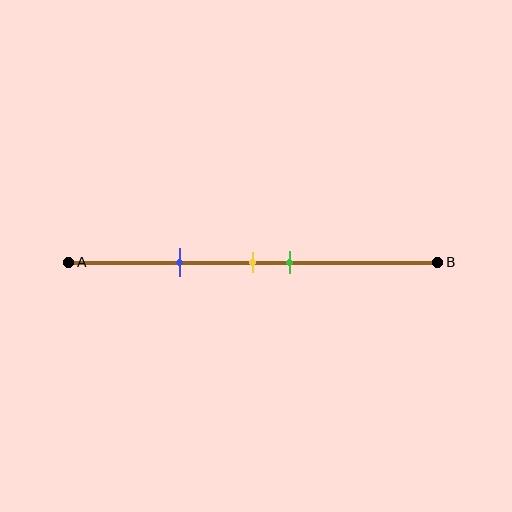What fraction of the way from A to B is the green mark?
The green mark is approximately 60% (0.6) of the way from A to B.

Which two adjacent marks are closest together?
The yellow and green marks are the closest adjacent pair.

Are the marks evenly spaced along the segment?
No, the marks are not evenly spaced.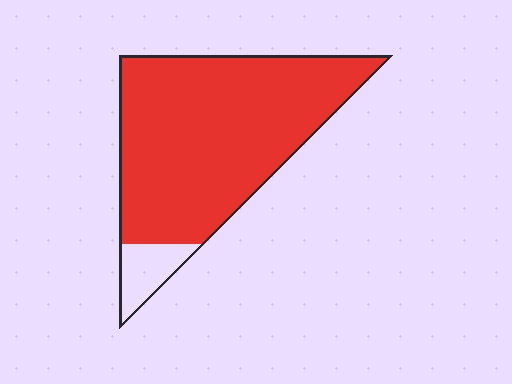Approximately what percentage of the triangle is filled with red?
Approximately 90%.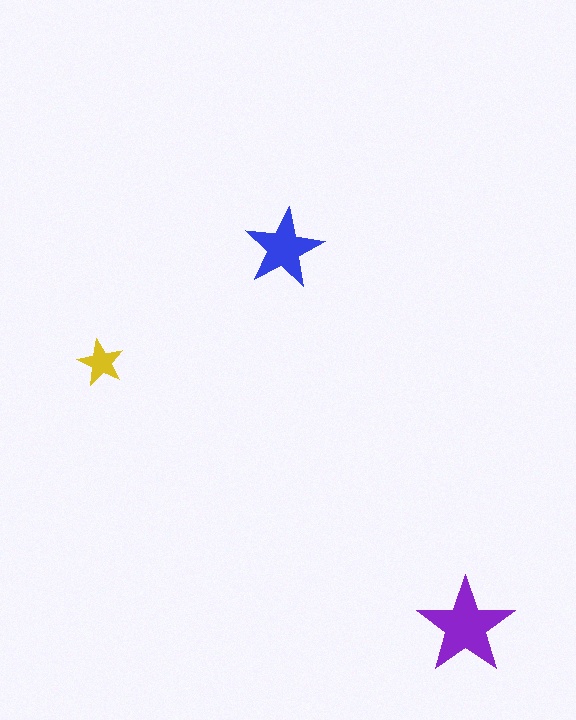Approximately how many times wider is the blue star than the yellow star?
About 1.5 times wider.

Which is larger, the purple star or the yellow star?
The purple one.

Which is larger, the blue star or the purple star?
The purple one.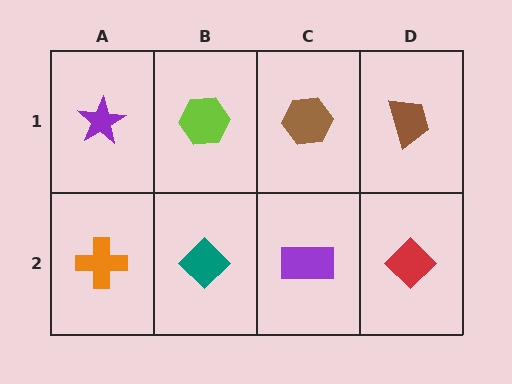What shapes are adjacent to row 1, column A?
An orange cross (row 2, column A), a lime hexagon (row 1, column B).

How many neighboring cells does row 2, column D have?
2.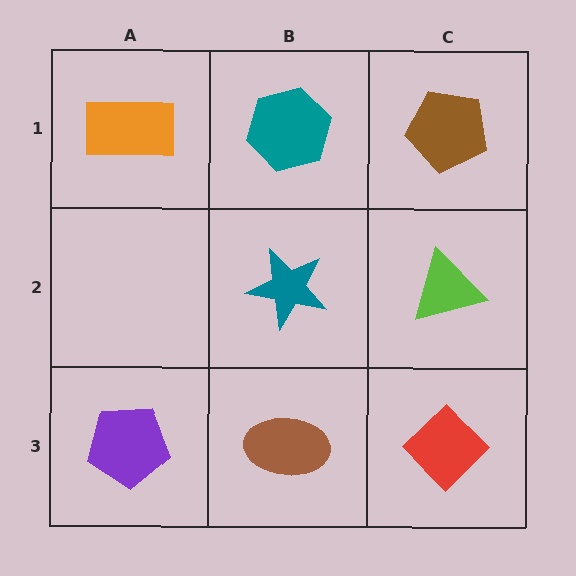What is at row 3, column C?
A red diamond.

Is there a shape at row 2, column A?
No, that cell is empty.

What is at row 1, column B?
A teal hexagon.